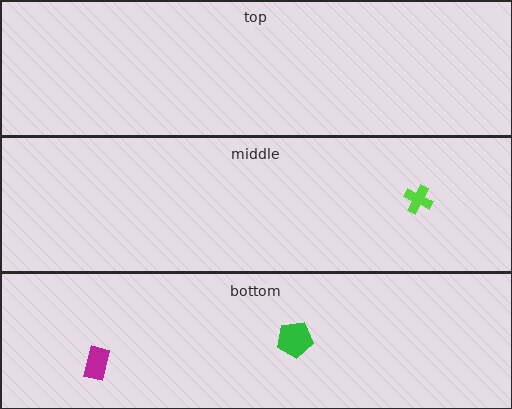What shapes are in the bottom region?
The magenta rectangle, the green pentagon.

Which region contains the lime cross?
The middle region.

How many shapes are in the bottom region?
2.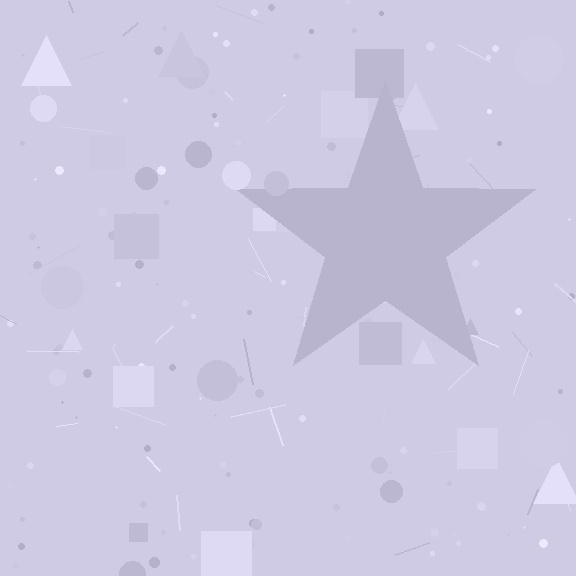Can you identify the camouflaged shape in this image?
The camouflaged shape is a star.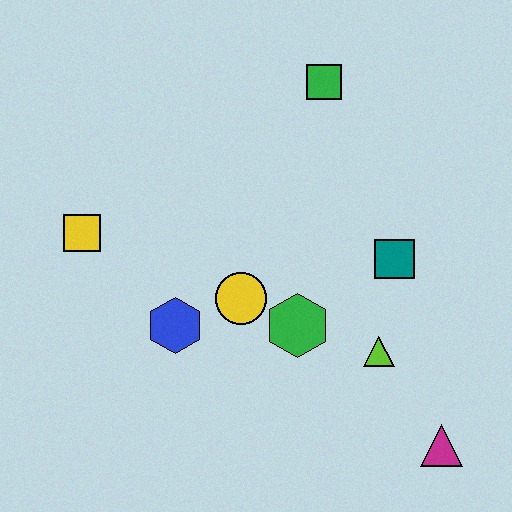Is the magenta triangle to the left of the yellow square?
No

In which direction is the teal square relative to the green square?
The teal square is below the green square.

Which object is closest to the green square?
The teal square is closest to the green square.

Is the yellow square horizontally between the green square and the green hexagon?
No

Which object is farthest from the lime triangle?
The yellow square is farthest from the lime triangle.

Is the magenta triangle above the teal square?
No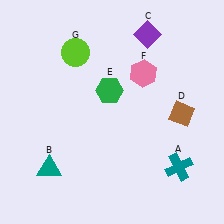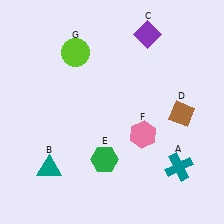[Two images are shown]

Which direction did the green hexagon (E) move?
The green hexagon (E) moved down.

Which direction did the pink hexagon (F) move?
The pink hexagon (F) moved down.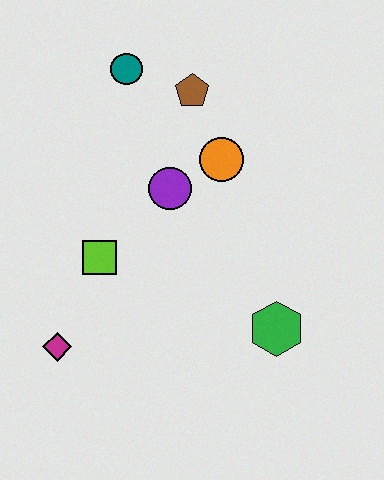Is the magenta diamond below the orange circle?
Yes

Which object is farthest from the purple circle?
The magenta diamond is farthest from the purple circle.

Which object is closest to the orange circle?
The purple circle is closest to the orange circle.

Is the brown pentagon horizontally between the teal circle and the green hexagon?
Yes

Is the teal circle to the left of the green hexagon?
Yes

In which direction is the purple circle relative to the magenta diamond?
The purple circle is above the magenta diamond.